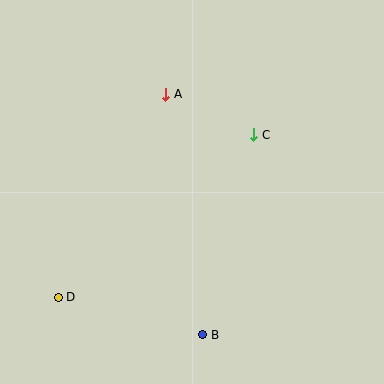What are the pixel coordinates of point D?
Point D is at (58, 297).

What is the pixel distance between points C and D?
The distance between C and D is 254 pixels.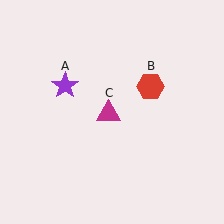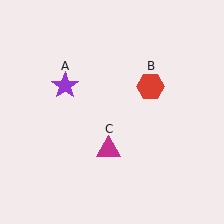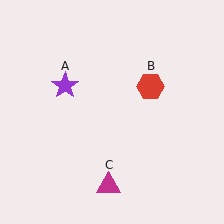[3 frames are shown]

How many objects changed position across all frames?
1 object changed position: magenta triangle (object C).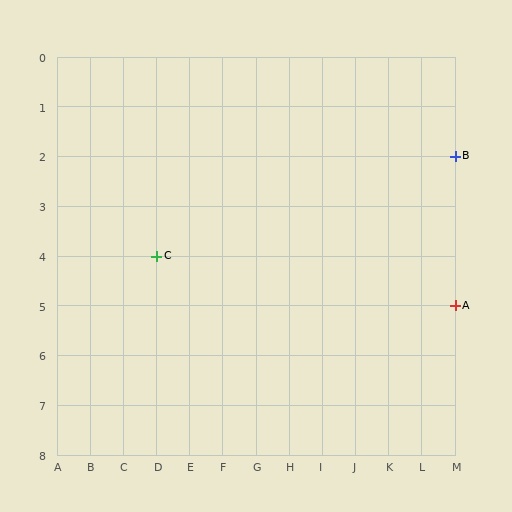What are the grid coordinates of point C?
Point C is at grid coordinates (D, 4).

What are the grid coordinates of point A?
Point A is at grid coordinates (M, 5).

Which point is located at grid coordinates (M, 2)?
Point B is at (M, 2).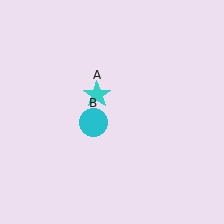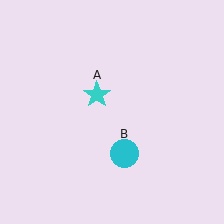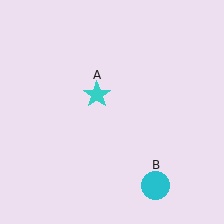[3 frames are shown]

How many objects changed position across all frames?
1 object changed position: cyan circle (object B).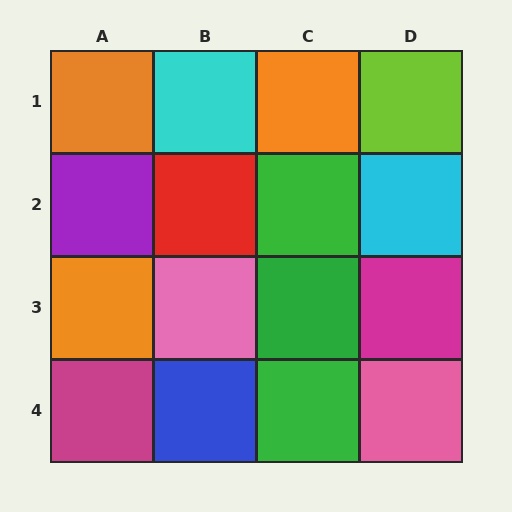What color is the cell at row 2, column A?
Purple.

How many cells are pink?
2 cells are pink.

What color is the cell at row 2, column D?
Cyan.